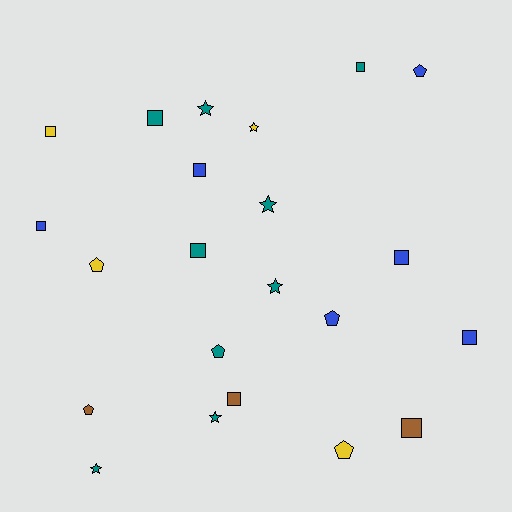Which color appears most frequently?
Teal, with 9 objects.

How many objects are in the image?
There are 22 objects.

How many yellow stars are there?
There is 1 yellow star.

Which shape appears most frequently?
Square, with 10 objects.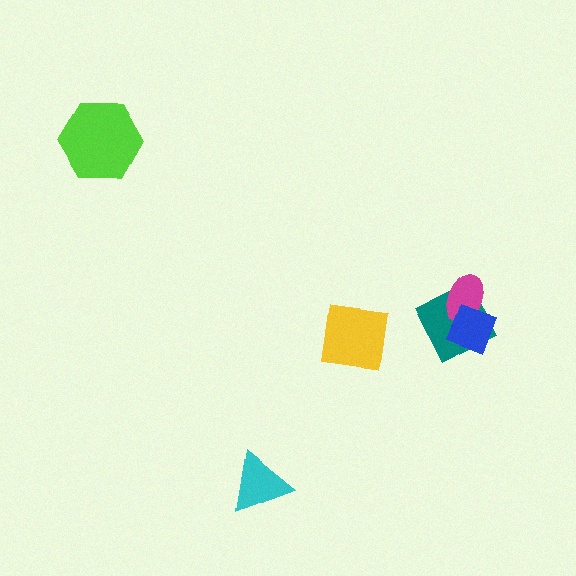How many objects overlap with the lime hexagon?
0 objects overlap with the lime hexagon.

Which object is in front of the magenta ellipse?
The blue diamond is in front of the magenta ellipse.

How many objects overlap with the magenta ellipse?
2 objects overlap with the magenta ellipse.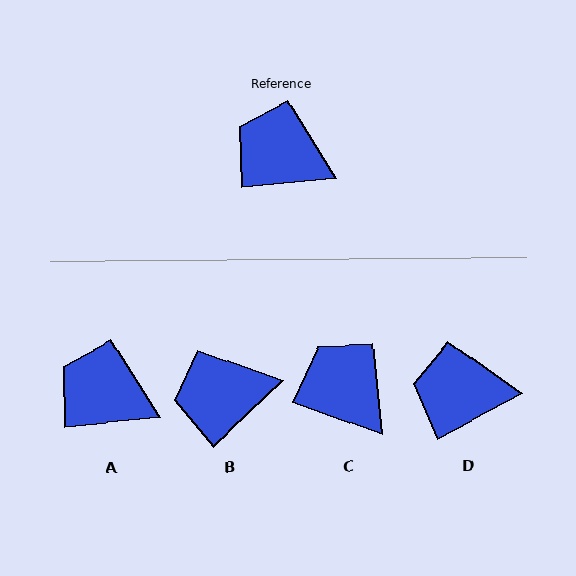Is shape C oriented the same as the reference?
No, it is off by about 26 degrees.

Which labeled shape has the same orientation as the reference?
A.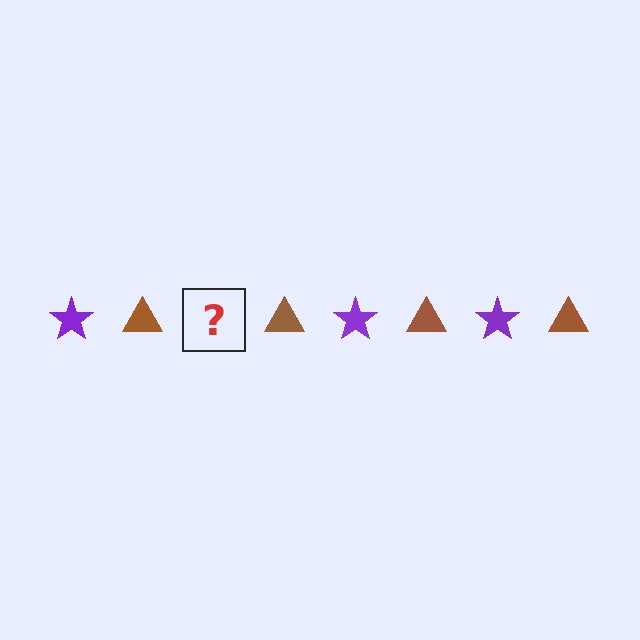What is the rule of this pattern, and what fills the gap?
The rule is that the pattern alternates between purple star and brown triangle. The gap should be filled with a purple star.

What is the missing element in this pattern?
The missing element is a purple star.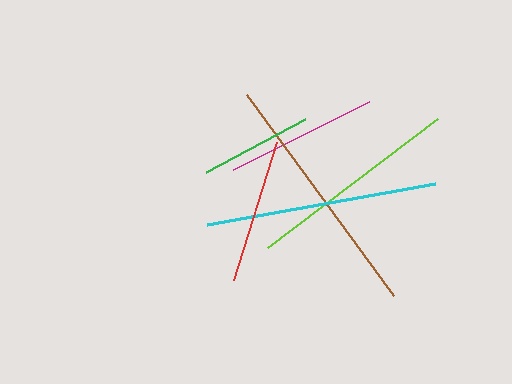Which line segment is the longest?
The brown line is the longest at approximately 249 pixels.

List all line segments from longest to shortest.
From longest to shortest: brown, cyan, lime, magenta, red, green.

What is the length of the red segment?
The red segment is approximately 144 pixels long.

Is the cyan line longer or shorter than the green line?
The cyan line is longer than the green line.